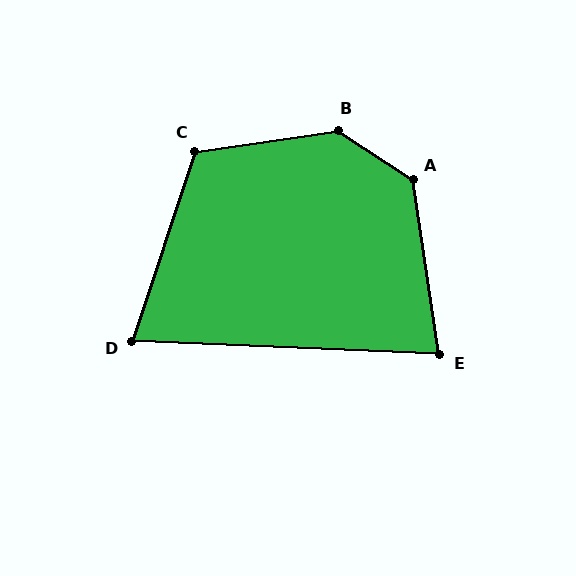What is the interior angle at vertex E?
Approximately 79 degrees (acute).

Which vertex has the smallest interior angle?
D, at approximately 74 degrees.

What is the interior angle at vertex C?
Approximately 117 degrees (obtuse).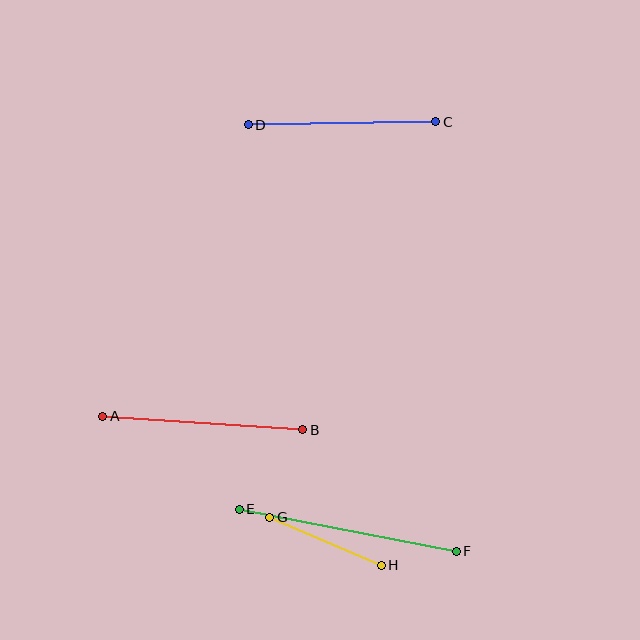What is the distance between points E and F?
The distance is approximately 221 pixels.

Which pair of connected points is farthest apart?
Points E and F are farthest apart.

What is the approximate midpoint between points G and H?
The midpoint is at approximately (326, 541) pixels.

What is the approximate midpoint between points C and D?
The midpoint is at approximately (342, 123) pixels.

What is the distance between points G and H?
The distance is approximately 122 pixels.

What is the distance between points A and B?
The distance is approximately 201 pixels.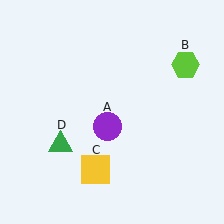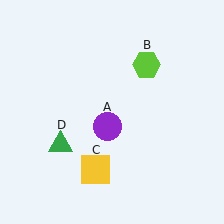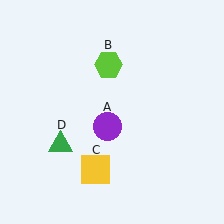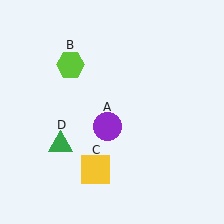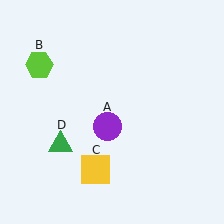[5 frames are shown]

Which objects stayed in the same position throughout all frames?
Purple circle (object A) and yellow square (object C) and green triangle (object D) remained stationary.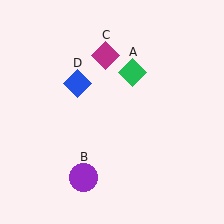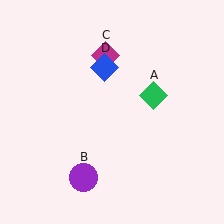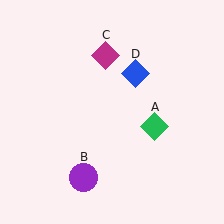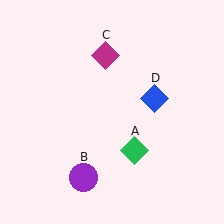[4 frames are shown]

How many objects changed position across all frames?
2 objects changed position: green diamond (object A), blue diamond (object D).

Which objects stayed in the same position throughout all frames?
Purple circle (object B) and magenta diamond (object C) remained stationary.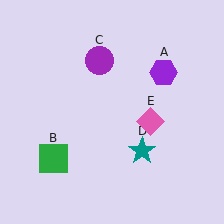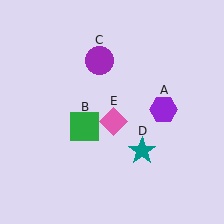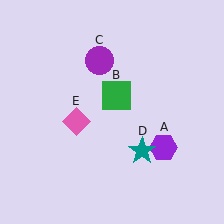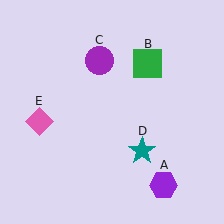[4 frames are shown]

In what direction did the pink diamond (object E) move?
The pink diamond (object E) moved left.